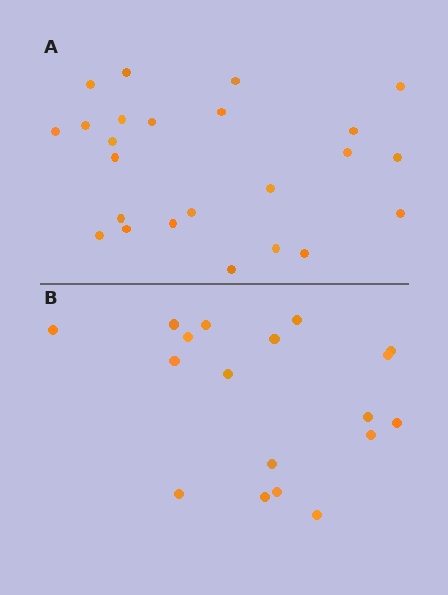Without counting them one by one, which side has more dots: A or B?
Region A (the top region) has more dots.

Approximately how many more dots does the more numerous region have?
Region A has about 6 more dots than region B.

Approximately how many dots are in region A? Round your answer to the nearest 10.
About 20 dots. (The exact count is 24, which rounds to 20.)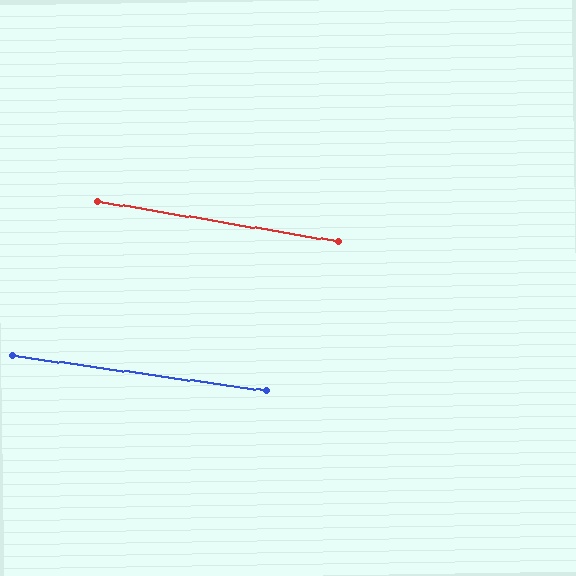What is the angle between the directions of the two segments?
Approximately 2 degrees.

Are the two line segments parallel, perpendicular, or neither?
Parallel — their directions differ by only 1.6°.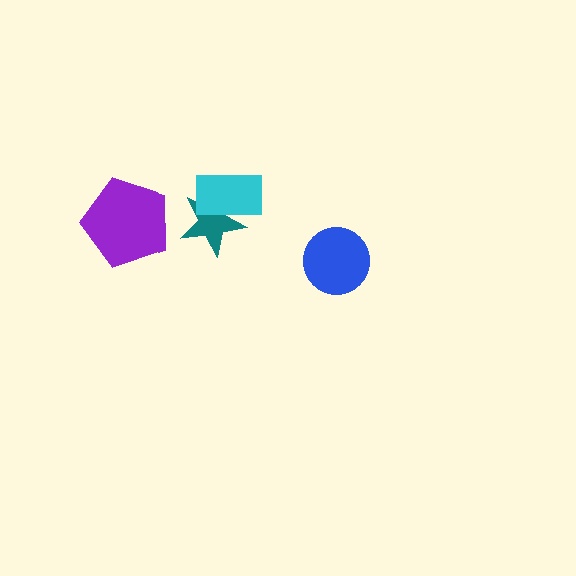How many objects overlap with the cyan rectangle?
1 object overlaps with the cyan rectangle.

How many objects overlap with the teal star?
1 object overlaps with the teal star.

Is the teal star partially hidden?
Yes, it is partially covered by another shape.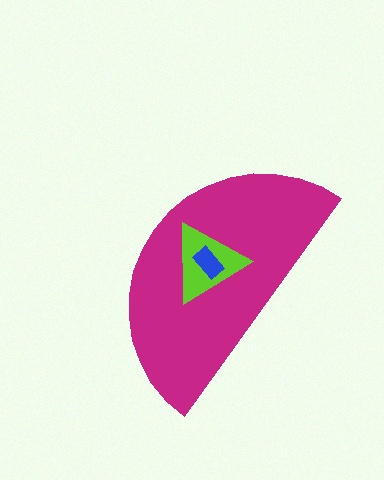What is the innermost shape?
The blue rectangle.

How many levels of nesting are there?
3.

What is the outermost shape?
The magenta semicircle.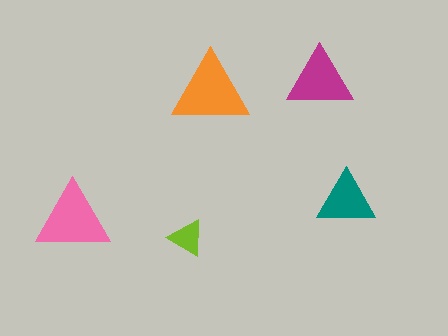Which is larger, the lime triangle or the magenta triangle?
The magenta one.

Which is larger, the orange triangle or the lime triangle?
The orange one.